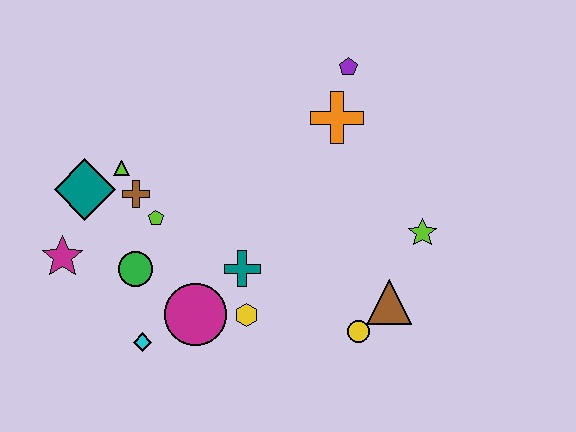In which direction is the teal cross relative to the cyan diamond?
The teal cross is to the right of the cyan diamond.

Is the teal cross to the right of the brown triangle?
No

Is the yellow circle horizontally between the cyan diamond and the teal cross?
No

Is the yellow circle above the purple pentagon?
No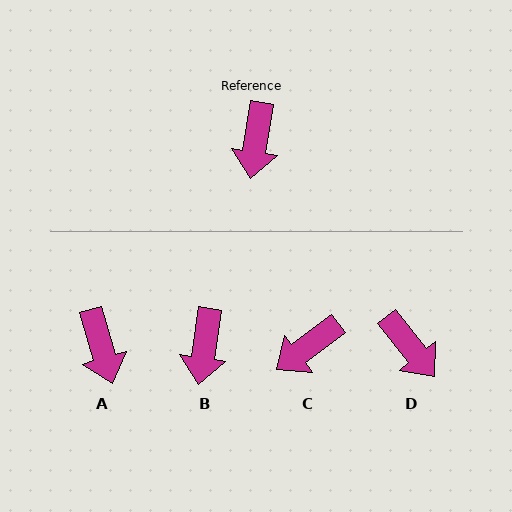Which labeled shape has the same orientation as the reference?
B.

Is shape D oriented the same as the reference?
No, it is off by about 47 degrees.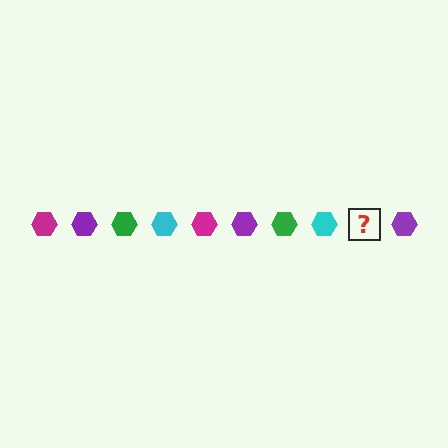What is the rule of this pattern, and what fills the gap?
The rule is that the pattern cycles through magenta, purple, green, cyan hexagons. The gap should be filled with a magenta hexagon.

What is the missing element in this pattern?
The missing element is a magenta hexagon.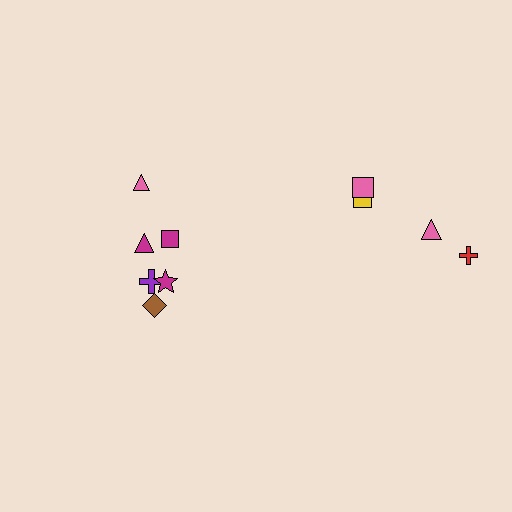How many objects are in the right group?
There are 4 objects.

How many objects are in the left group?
There are 6 objects.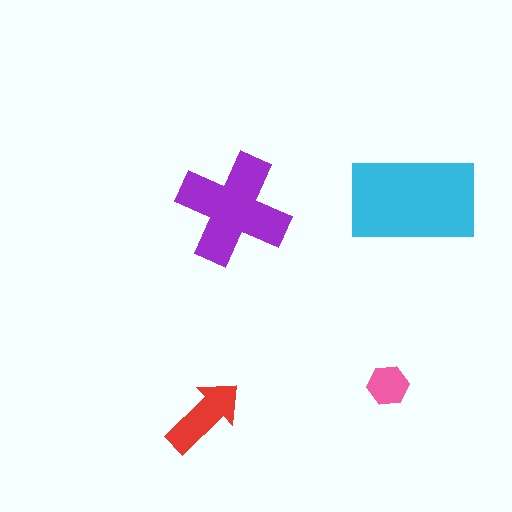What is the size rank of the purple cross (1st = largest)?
2nd.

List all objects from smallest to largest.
The pink hexagon, the red arrow, the purple cross, the cyan rectangle.